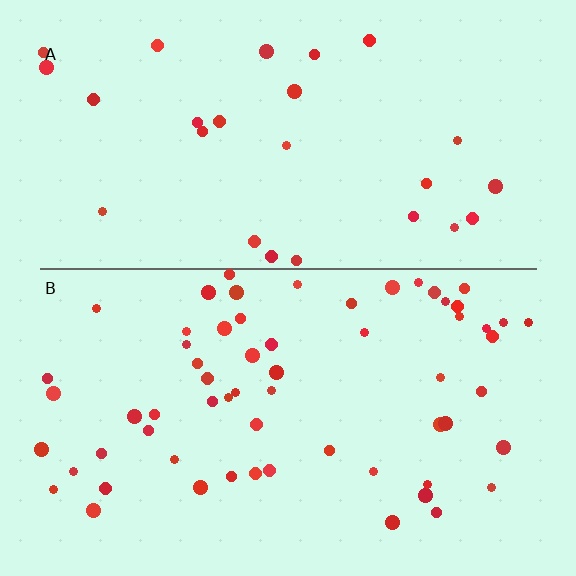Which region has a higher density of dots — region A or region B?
B (the bottom).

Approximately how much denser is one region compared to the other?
Approximately 2.3× — region B over region A.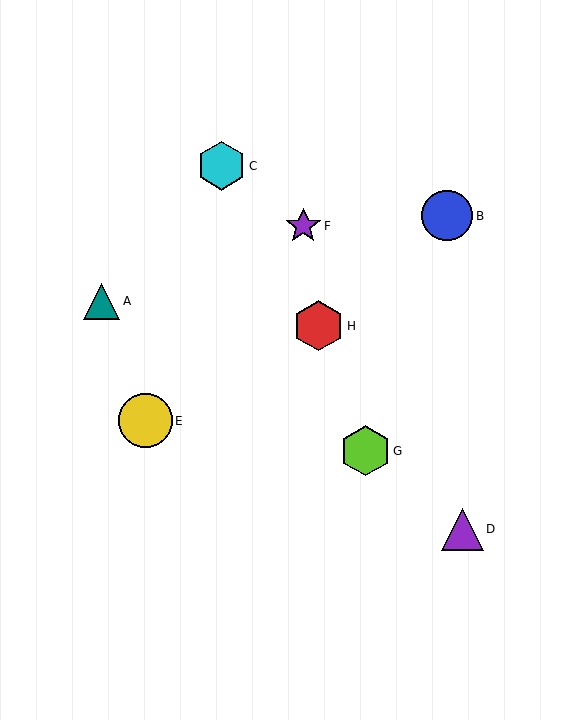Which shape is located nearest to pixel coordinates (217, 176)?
The cyan hexagon (labeled C) at (222, 166) is nearest to that location.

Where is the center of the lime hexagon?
The center of the lime hexagon is at (365, 451).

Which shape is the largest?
The yellow circle (labeled E) is the largest.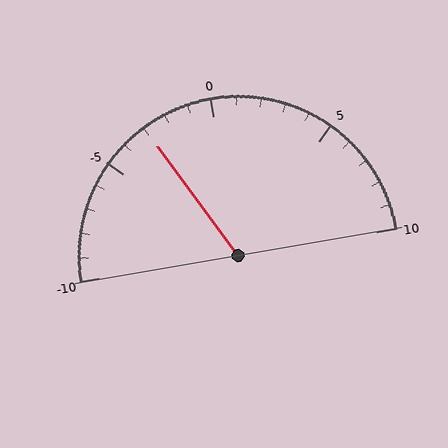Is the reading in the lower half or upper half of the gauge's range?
The reading is in the lower half of the range (-10 to 10).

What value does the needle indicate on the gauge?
The needle indicates approximately -3.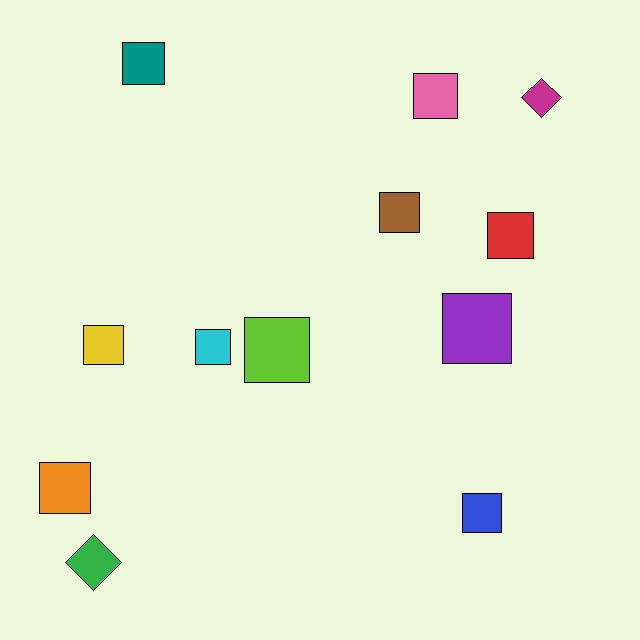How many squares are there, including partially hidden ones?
There are 10 squares.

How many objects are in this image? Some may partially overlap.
There are 12 objects.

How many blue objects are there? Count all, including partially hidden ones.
There is 1 blue object.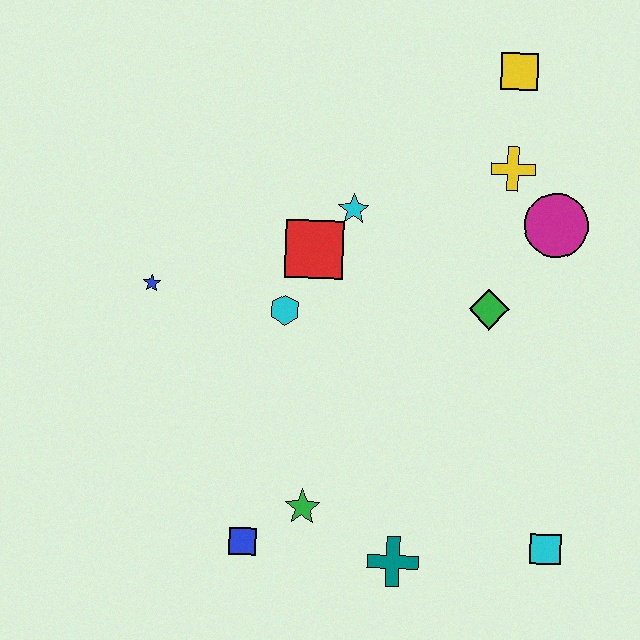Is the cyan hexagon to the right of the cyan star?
No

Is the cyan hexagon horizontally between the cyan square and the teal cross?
No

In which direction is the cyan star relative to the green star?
The cyan star is above the green star.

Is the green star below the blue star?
Yes